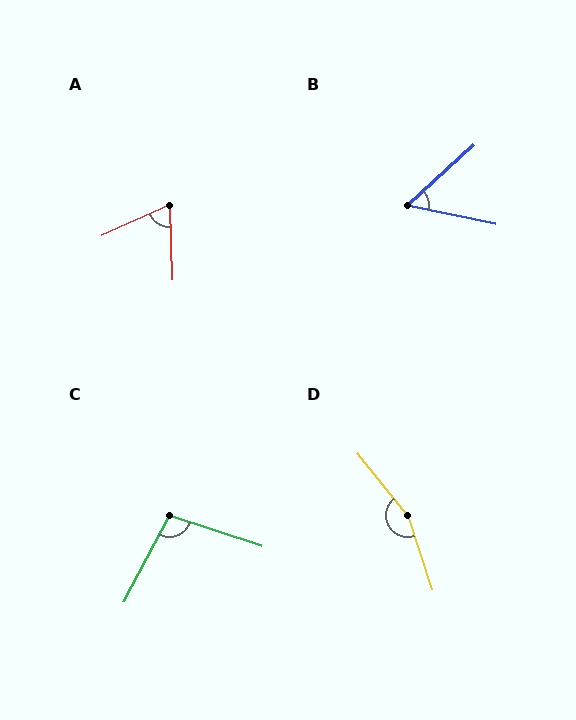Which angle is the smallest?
B, at approximately 54 degrees.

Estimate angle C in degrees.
Approximately 100 degrees.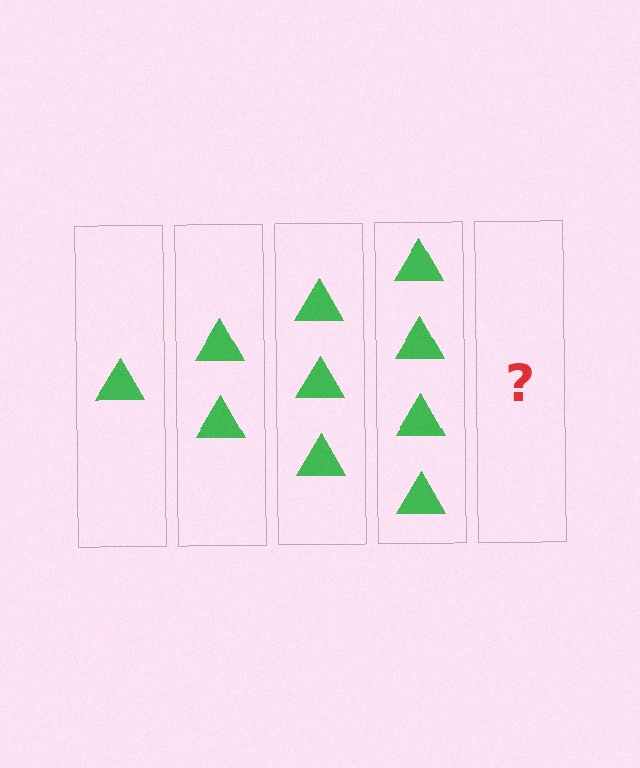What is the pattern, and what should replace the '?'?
The pattern is that each step adds one more triangle. The '?' should be 5 triangles.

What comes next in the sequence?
The next element should be 5 triangles.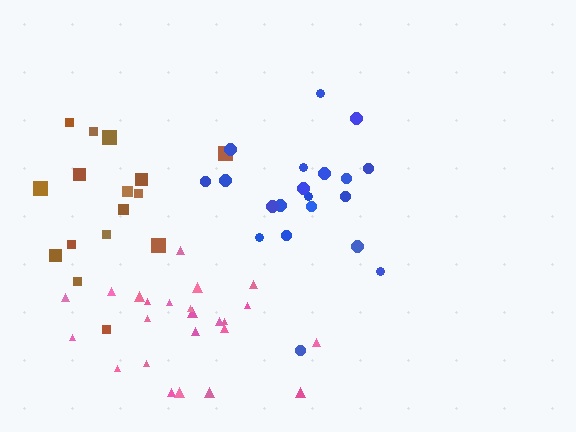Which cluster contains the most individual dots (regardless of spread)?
Pink (24).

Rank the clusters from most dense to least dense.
pink, blue, brown.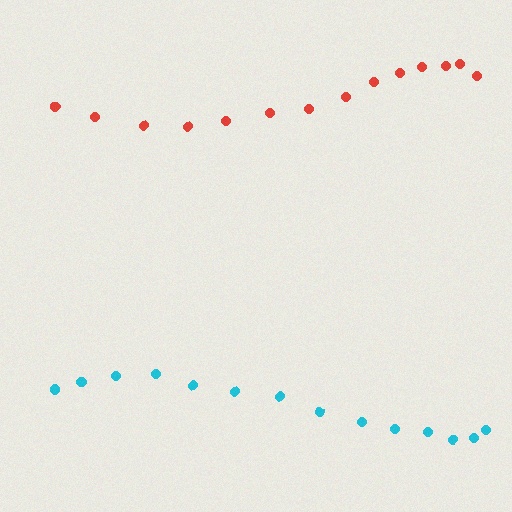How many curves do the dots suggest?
There are 2 distinct paths.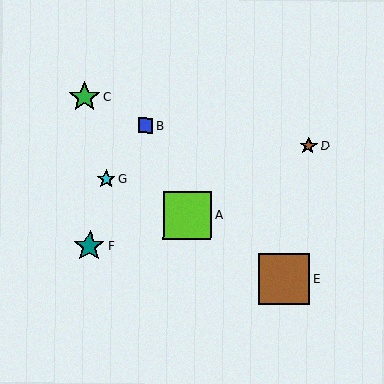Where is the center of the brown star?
The center of the brown star is at (308, 146).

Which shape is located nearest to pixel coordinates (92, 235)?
The teal star (labeled F) at (89, 246) is nearest to that location.